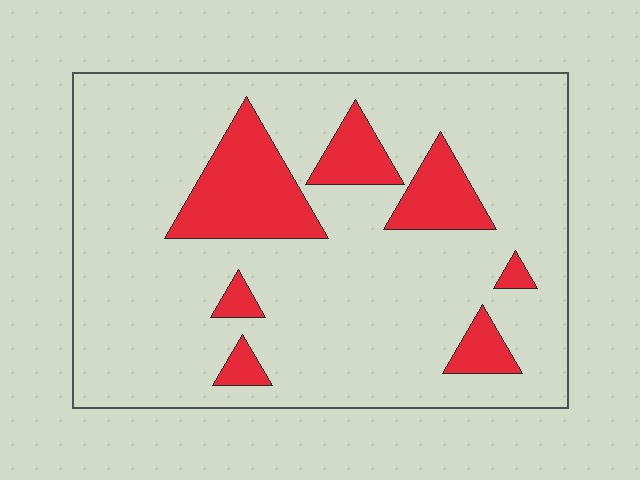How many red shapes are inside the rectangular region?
7.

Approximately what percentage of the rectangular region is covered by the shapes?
Approximately 15%.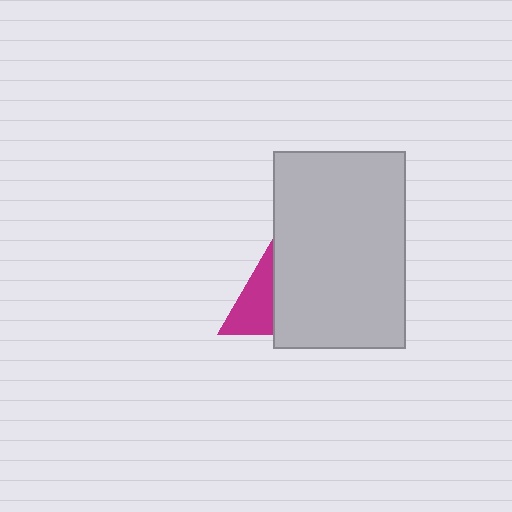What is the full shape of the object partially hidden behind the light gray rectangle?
The partially hidden object is a magenta triangle.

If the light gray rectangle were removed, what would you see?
You would see the complete magenta triangle.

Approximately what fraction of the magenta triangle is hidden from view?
Roughly 67% of the magenta triangle is hidden behind the light gray rectangle.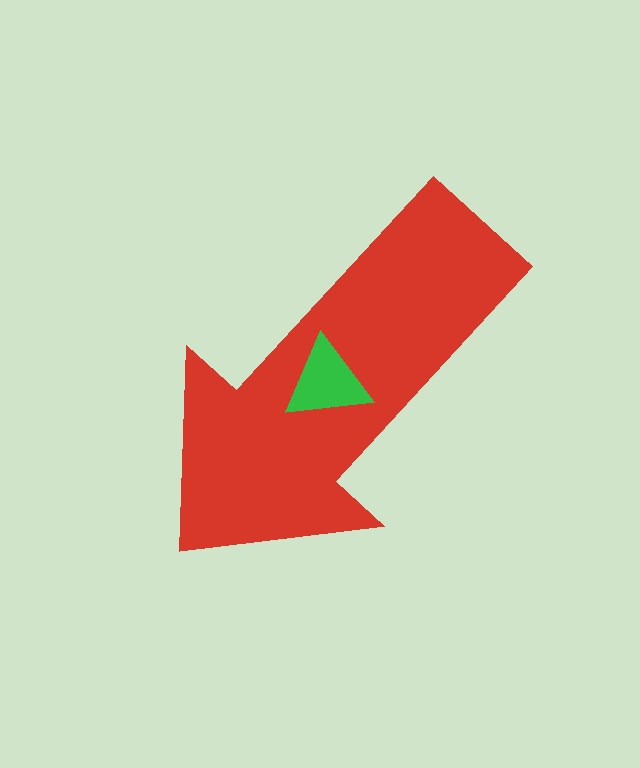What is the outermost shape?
The red arrow.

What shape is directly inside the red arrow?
The green triangle.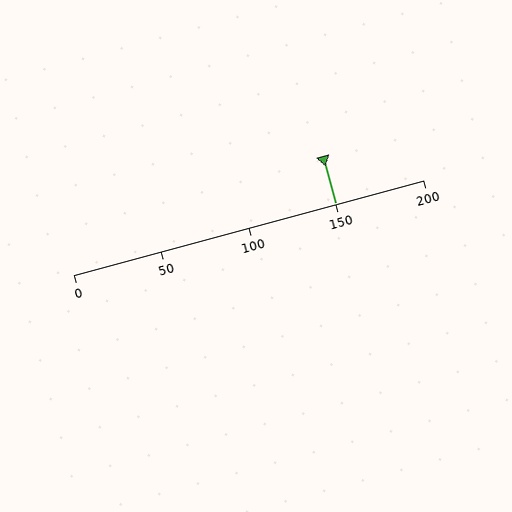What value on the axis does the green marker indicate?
The marker indicates approximately 150.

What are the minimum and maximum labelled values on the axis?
The axis runs from 0 to 200.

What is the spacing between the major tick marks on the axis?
The major ticks are spaced 50 apart.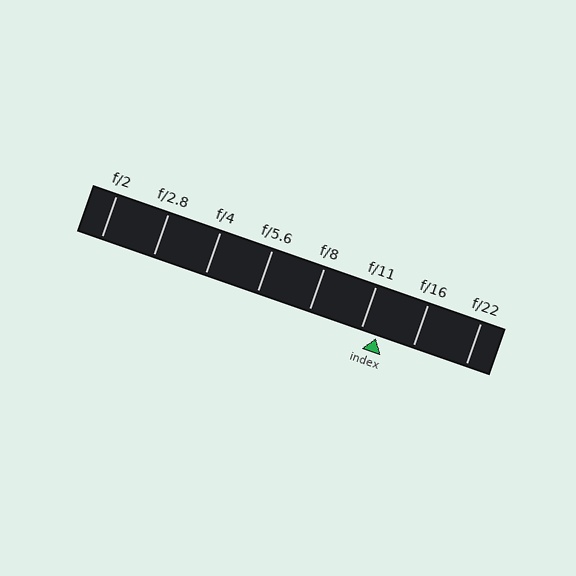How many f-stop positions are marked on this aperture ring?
There are 8 f-stop positions marked.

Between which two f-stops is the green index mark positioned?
The index mark is between f/11 and f/16.